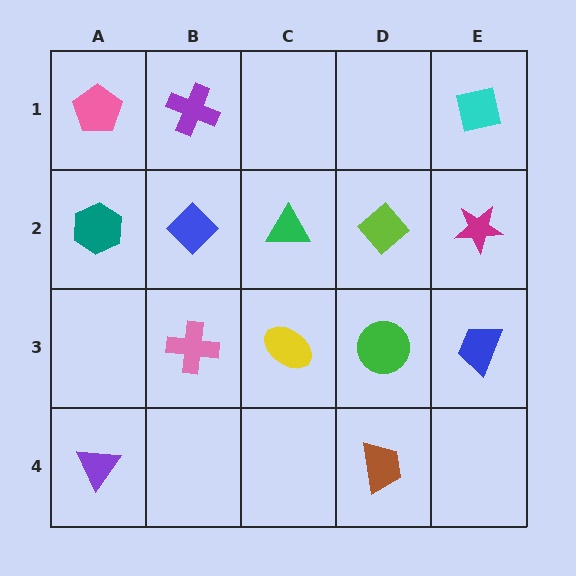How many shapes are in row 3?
4 shapes.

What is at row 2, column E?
A magenta star.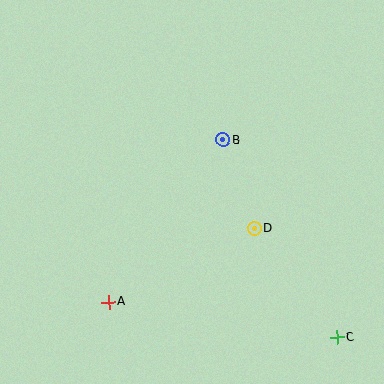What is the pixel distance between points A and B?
The distance between A and B is 199 pixels.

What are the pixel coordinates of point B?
Point B is at (223, 140).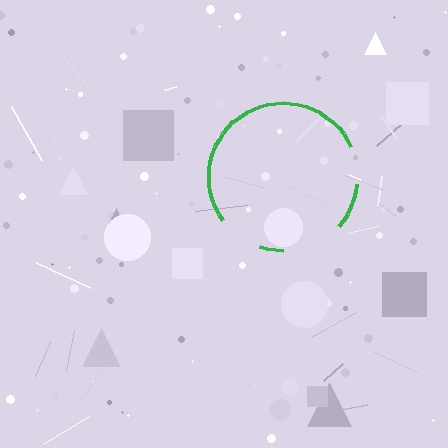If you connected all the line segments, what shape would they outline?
They would outline a circle.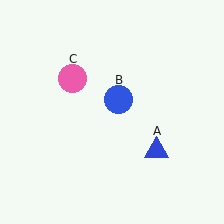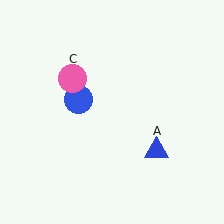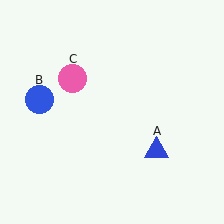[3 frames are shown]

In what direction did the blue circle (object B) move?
The blue circle (object B) moved left.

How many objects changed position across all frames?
1 object changed position: blue circle (object B).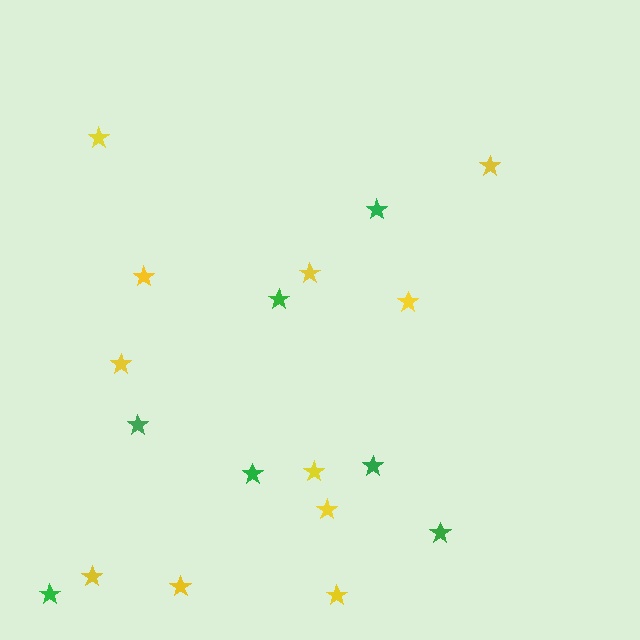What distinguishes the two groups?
There are 2 groups: one group of green stars (7) and one group of yellow stars (11).